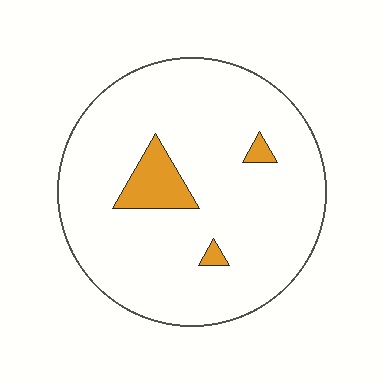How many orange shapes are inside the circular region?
3.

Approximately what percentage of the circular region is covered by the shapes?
Approximately 10%.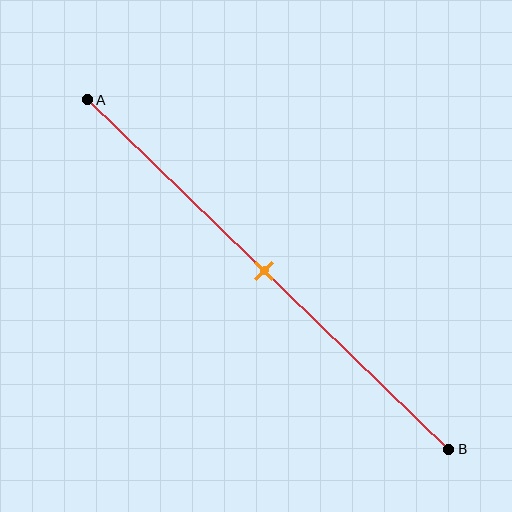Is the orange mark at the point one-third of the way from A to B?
No, the mark is at about 50% from A, not at the 33% one-third point.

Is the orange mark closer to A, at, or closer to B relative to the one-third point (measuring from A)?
The orange mark is closer to point B than the one-third point of segment AB.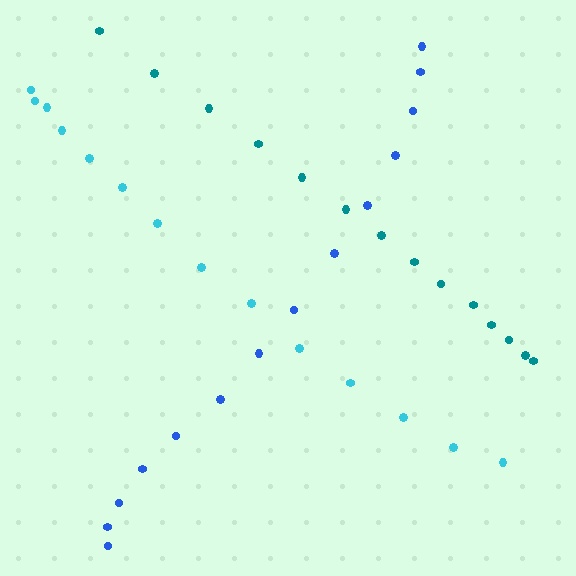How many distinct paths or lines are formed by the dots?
There are 3 distinct paths.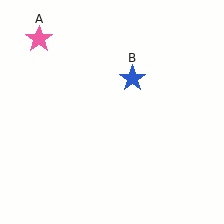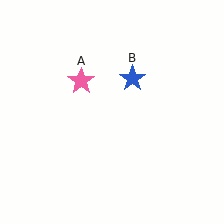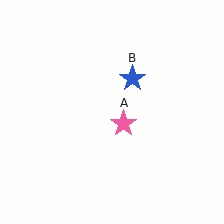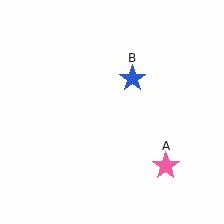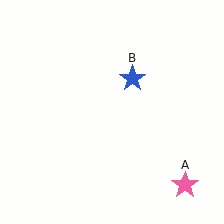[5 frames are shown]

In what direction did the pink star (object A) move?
The pink star (object A) moved down and to the right.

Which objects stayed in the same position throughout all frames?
Blue star (object B) remained stationary.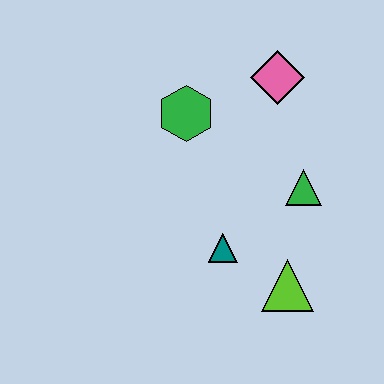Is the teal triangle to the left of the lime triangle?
Yes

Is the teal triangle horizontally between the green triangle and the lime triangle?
No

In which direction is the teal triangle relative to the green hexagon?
The teal triangle is below the green hexagon.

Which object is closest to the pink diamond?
The green hexagon is closest to the pink diamond.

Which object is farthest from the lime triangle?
The pink diamond is farthest from the lime triangle.